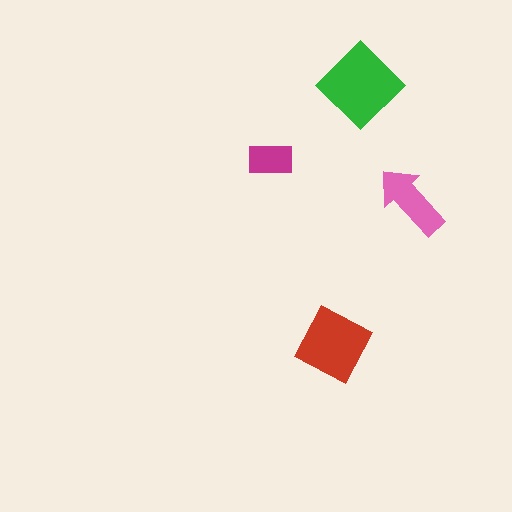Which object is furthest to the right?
The pink arrow is rightmost.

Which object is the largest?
The green diamond.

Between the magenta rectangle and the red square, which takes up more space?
The red square.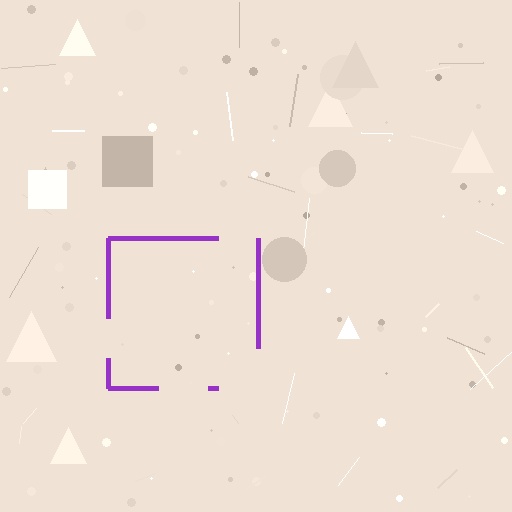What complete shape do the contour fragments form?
The contour fragments form a square.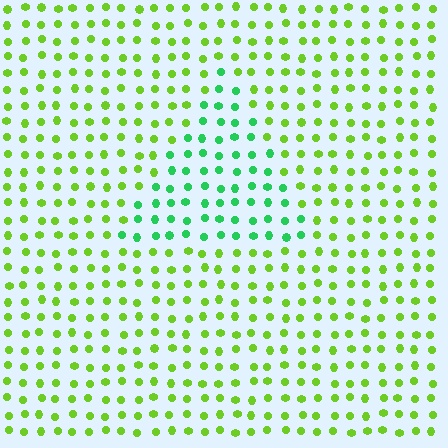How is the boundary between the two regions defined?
The boundary is defined purely by a slight shift in hue (about 44 degrees). Spacing, size, and orientation are identical on both sides.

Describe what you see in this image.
The image is filled with small lime elements in a uniform arrangement. A triangle-shaped region is visible where the elements are tinted to a slightly different hue, forming a subtle color boundary.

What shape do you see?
I see a triangle.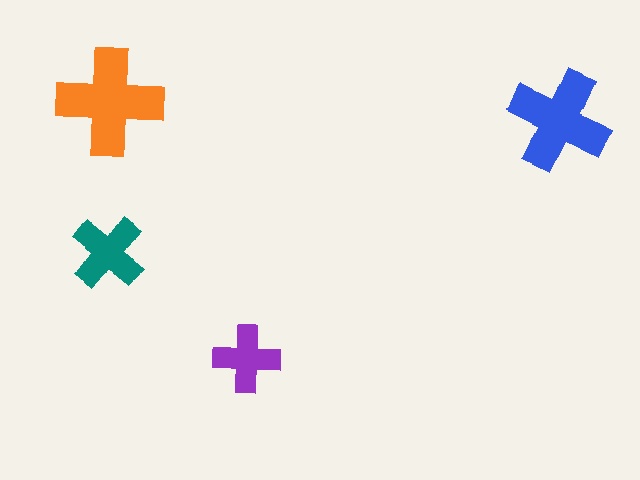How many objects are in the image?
There are 4 objects in the image.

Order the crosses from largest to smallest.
the orange one, the blue one, the teal one, the purple one.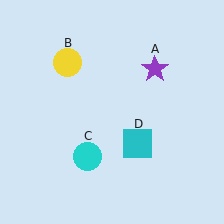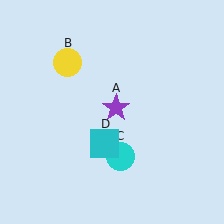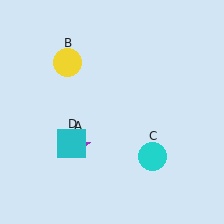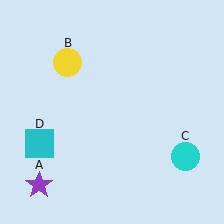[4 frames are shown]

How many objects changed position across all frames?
3 objects changed position: purple star (object A), cyan circle (object C), cyan square (object D).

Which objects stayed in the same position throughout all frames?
Yellow circle (object B) remained stationary.